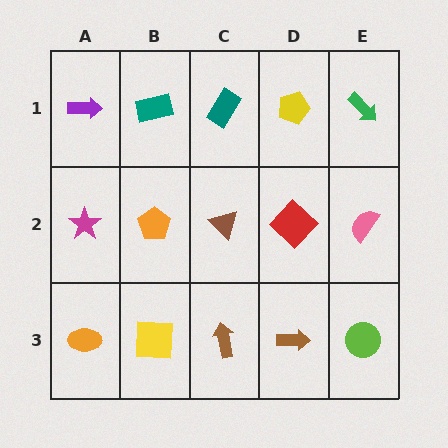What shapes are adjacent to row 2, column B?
A teal rectangle (row 1, column B), a yellow square (row 3, column B), a magenta star (row 2, column A), a brown triangle (row 2, column C).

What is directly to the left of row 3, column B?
An orange ellipse.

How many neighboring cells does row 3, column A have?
2.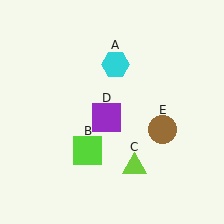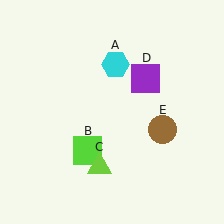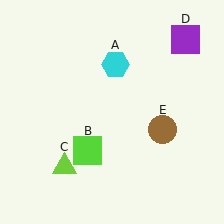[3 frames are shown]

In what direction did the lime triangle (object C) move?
The lime triangle (object C) moved left.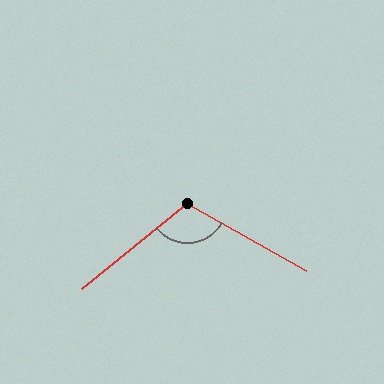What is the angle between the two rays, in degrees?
Approximately 111 degrees.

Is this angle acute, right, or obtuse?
It is obtuse.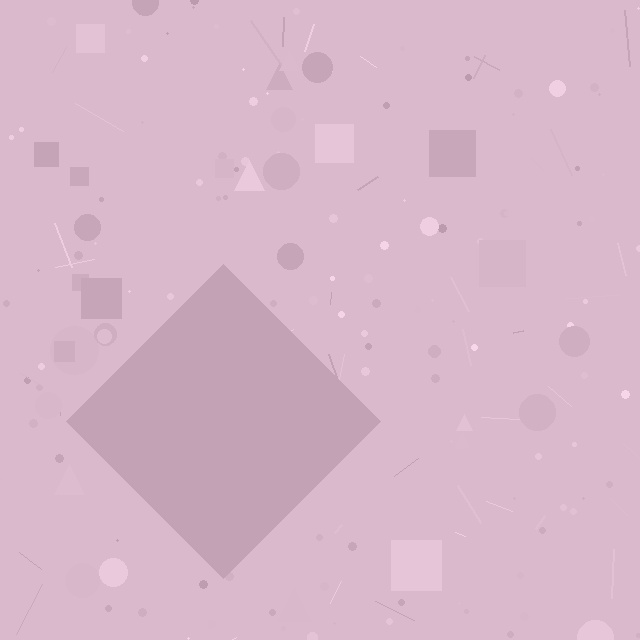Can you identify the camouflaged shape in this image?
The camouflaged shape is a diamond.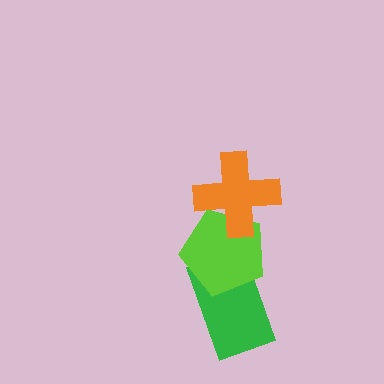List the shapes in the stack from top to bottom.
From top to bottom: the orange cross, the lime pentagon, the green rectangle.